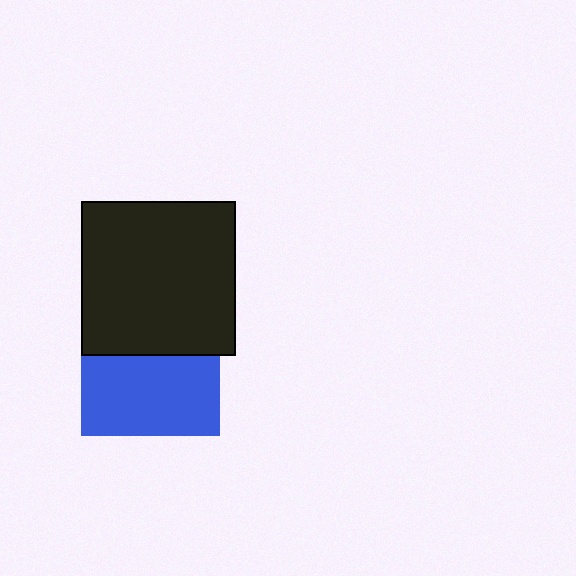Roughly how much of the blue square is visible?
About half of it is visible (roughly 57%).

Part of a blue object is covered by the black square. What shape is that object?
It is a square.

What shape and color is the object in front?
The object in front is a black square.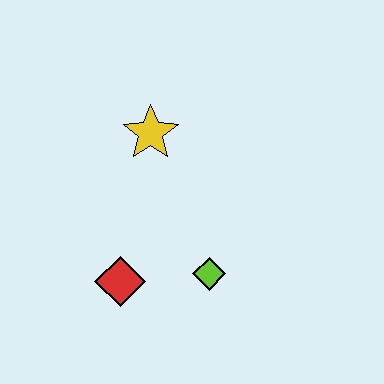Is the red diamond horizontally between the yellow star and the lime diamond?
No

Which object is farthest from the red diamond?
The yellow star is farthest from the red diamond.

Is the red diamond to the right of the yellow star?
No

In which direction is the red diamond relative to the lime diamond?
The red diamond is to the left of the lime diamond.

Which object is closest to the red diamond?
The lime diamond is closest to the red diamond.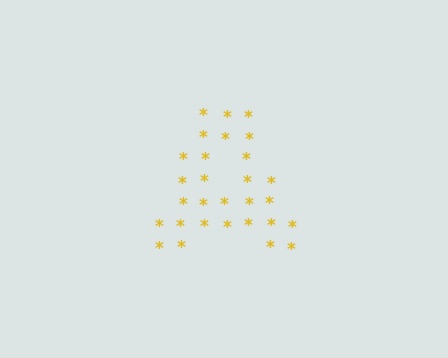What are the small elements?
The small elements are asterisks.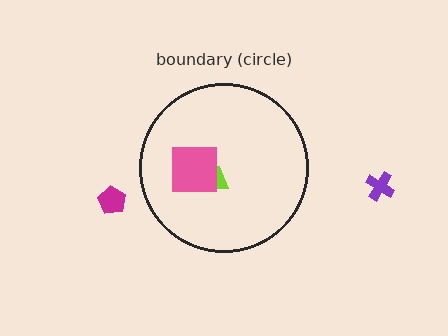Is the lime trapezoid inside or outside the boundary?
Inside.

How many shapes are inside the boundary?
2 inside, 2 outside.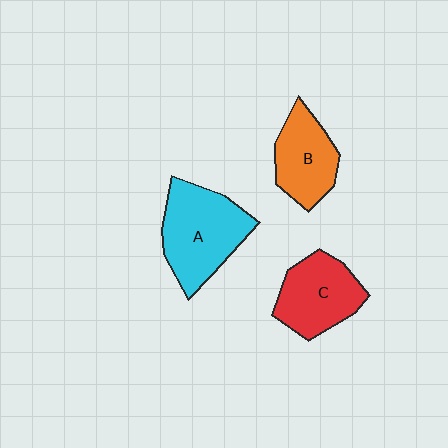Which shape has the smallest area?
Shape B (orange).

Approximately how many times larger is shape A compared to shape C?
Approximately 1.3 times.